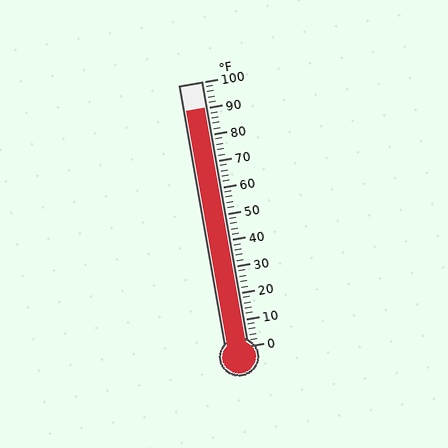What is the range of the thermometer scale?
The thermometer scale ranges from 0°F to 100°F.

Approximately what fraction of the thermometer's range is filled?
The thermometer is filled to approximately 90% of its range.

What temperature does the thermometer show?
The thermometer shows approximately 90°F.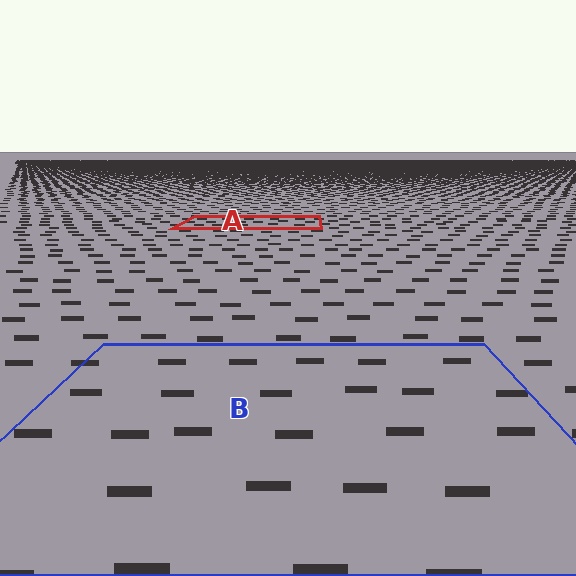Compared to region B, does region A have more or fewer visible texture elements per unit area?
Region A has more texture elements per unit area — they are packed more densely because it is farther away.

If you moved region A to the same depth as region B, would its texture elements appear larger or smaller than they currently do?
They would appear larger. At a closer depth, the same texture elements are projected at a bigger on-screen size.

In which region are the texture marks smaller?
The texture marks are smaller in region A, because it is farther away.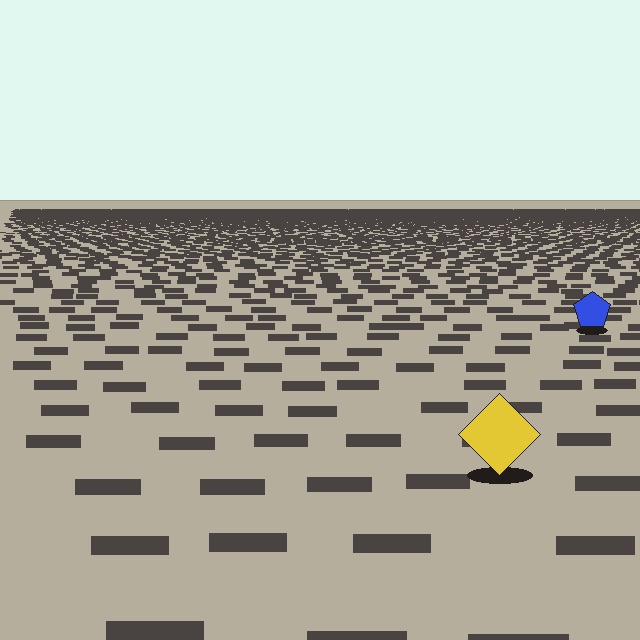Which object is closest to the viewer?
The yellow diamond is closest. The texture marks near it are larger and more spread out.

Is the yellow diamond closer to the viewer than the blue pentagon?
Yes. The yellow diamond is closer — you can tell from the texture gradient: the ground texture is coarser near it.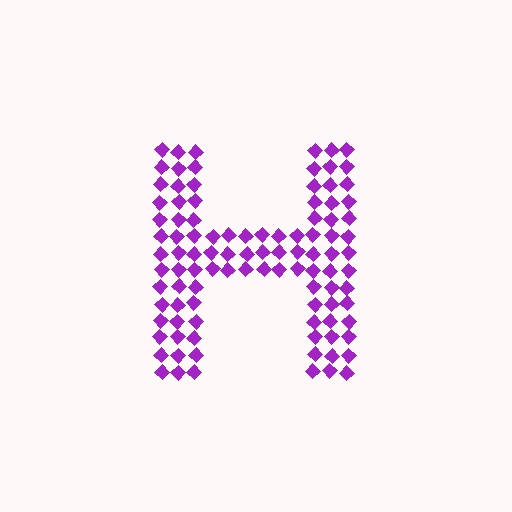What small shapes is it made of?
It is made of small diamonds.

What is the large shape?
The large shape is the letter H.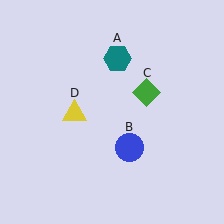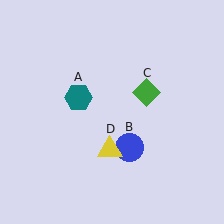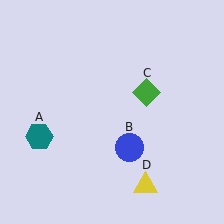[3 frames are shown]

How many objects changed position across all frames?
2 objects changed position: teal hexagon (object A), yellow triangle (object D).